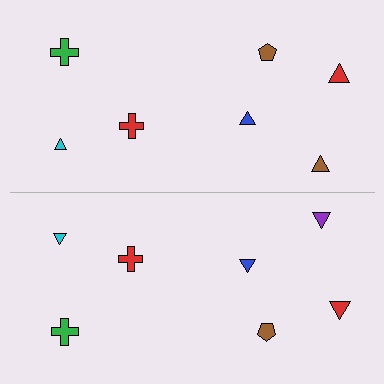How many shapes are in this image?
There are 14 shapes in this image.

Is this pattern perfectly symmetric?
No, the pattern is not perfectly symmetric. The purple triangle on the bottom side breaks the symmetry — its mirror counterpart is brown.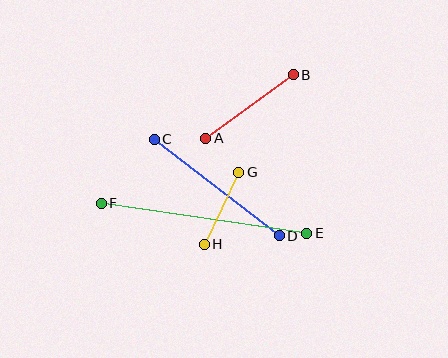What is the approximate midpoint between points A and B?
The midpoint is at approximately (249, 107) pixels.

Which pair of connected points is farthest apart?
Points E and F are farthest apart.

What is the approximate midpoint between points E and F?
The midpoint is at approximately (204, 218) pixels.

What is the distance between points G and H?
The distance is approximately 80 pixels.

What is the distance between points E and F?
The distance is approximately 207 pixels.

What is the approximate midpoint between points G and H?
The midpoint is at approximately (221, 208) pixels.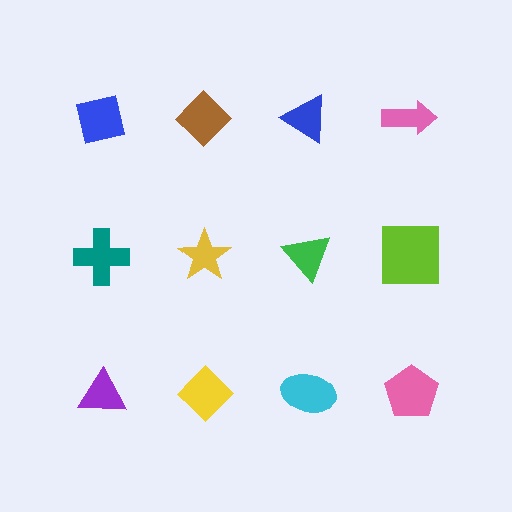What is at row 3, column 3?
A cyan ellipse.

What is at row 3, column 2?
A yellow diamond.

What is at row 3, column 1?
A purple triangle.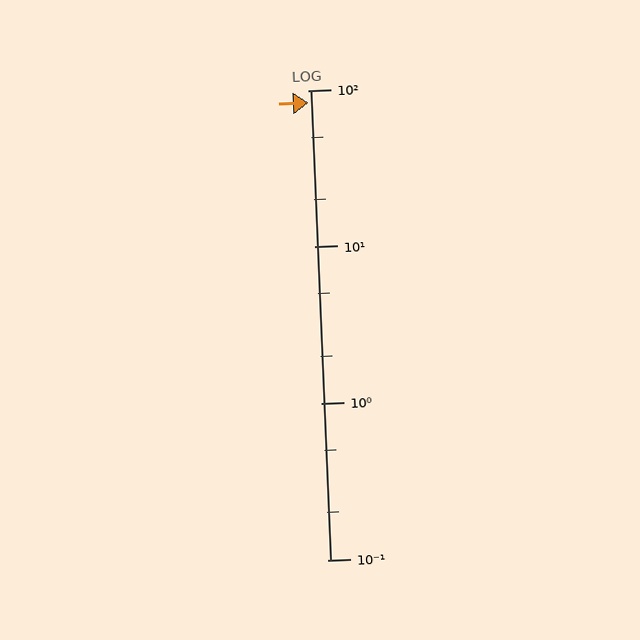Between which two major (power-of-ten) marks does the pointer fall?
The pointer is between 10 and 100.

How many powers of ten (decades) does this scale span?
The scale spans 3 decades, from 0.1 to 100.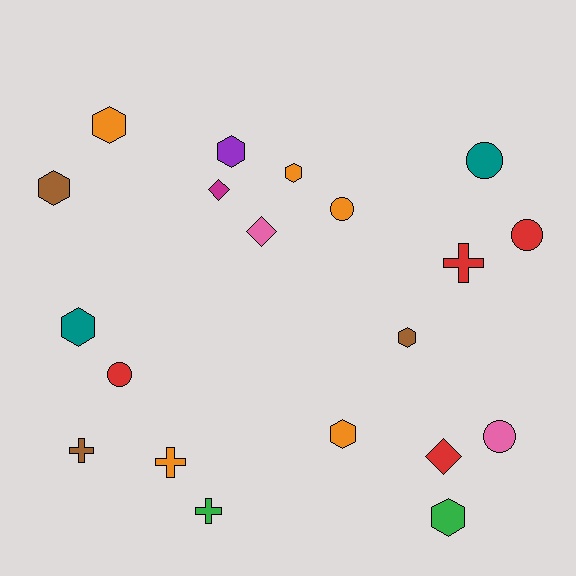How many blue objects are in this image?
There are no blue objects.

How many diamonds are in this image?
There are 3 diamonds.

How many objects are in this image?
There are 20 objects.